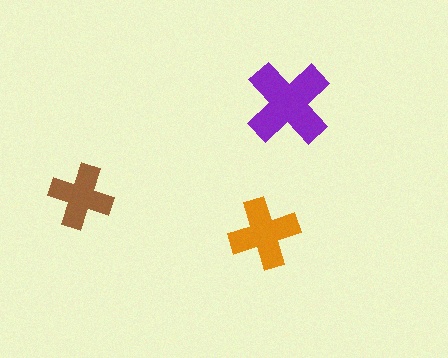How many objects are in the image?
There are 3 objects in the image.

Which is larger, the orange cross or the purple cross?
The purple one.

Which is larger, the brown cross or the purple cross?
The purple one.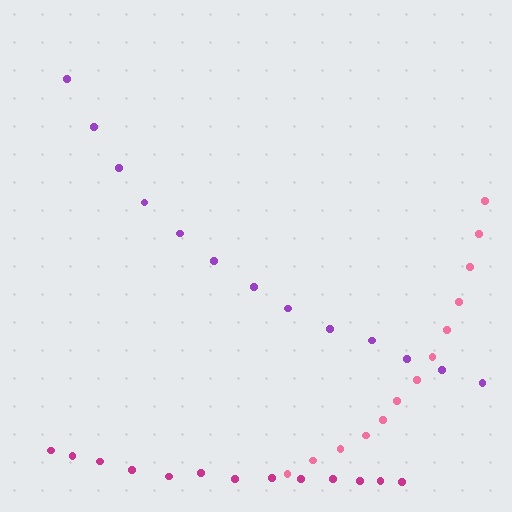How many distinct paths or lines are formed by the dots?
There are 3 distinct paths.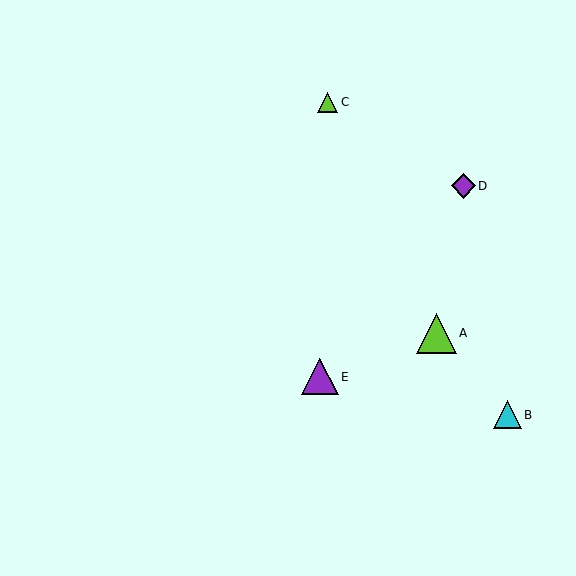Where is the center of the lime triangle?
The center of the lime triangle is at (436, 333).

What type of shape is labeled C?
Shape C is a lime triangle.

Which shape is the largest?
The lime triangle (labeled A) is the largest.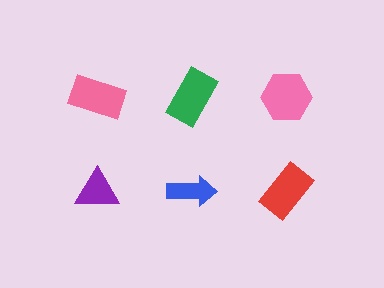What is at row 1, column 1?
A pink rectangle.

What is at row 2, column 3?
A red rectangle.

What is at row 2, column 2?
A blue arrow.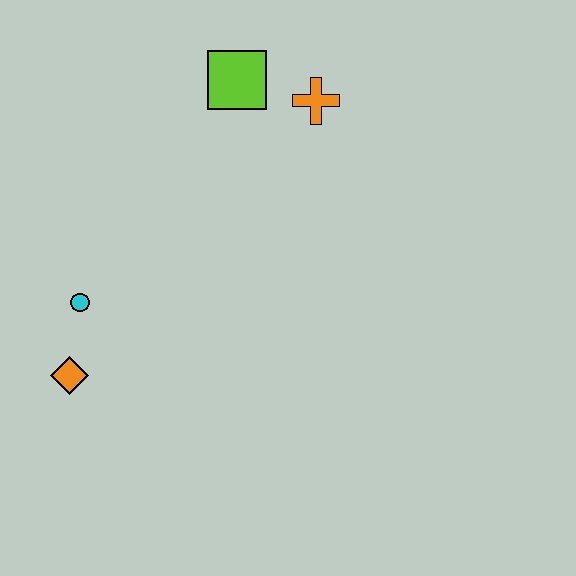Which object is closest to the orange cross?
The lime square is closest to the orange cross.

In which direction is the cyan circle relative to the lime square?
The cyan circle is below the lime square.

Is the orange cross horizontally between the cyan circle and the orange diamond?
No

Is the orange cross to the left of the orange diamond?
No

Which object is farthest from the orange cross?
The orange diamond is farthest from the orange cross.